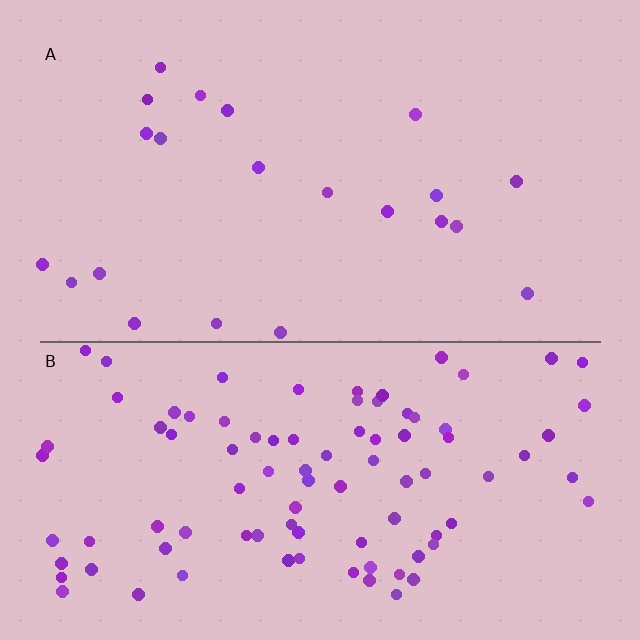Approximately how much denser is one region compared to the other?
Approximately 4.2× — region B over region A.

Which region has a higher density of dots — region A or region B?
B (the bottom).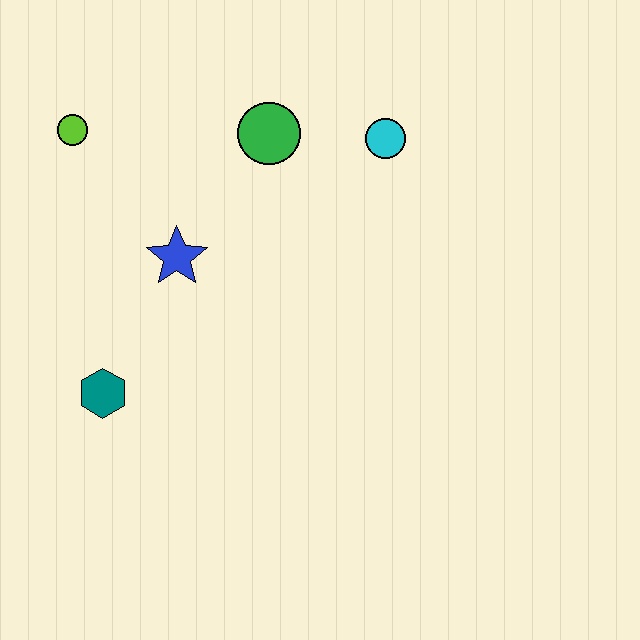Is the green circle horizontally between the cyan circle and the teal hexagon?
Yes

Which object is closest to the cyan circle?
The green circle is closest to the cyan circle.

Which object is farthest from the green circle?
The teal hexagon is farthest from the green circle.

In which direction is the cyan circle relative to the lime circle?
The cyan circle is to the right of the lime circle.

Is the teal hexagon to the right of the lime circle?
Yes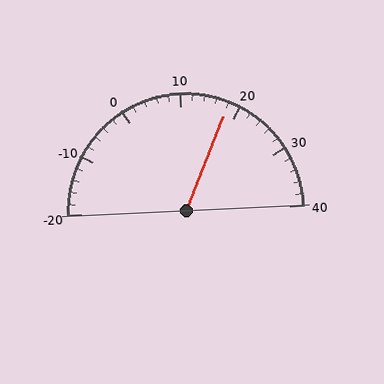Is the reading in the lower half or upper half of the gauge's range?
The reading is in the upper half of the range (-20 to 40).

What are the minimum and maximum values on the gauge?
The gauge ranges from -20 to 40.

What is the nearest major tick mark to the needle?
The nearest major tick mark is 20.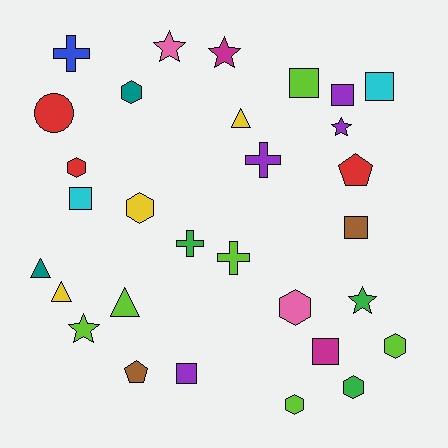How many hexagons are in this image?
There are 7 hexagons.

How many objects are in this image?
There are 30 objects.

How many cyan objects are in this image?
There are 2 cyan objects.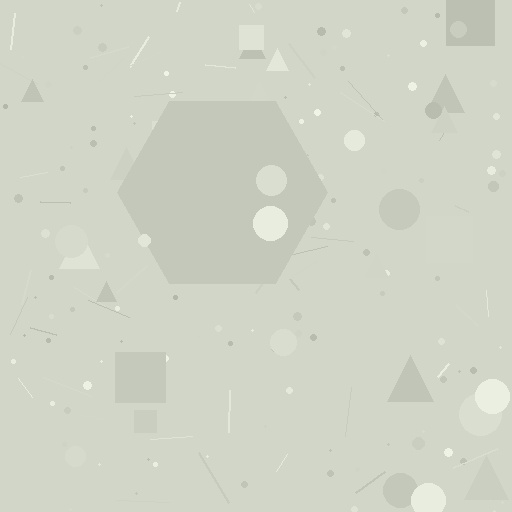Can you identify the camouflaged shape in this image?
The camouflaged shape is a hexagon.